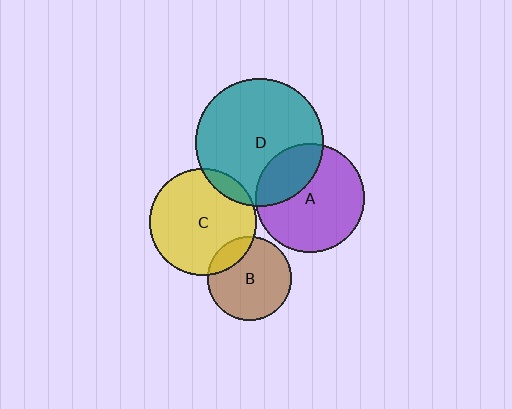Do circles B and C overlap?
Yes.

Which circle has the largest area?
Circle D (teal).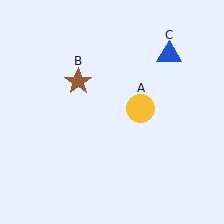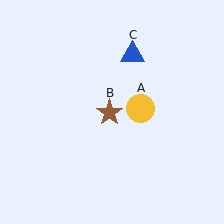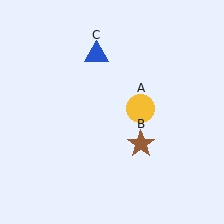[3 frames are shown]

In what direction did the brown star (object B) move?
The brown star (object B) moved down and to the right.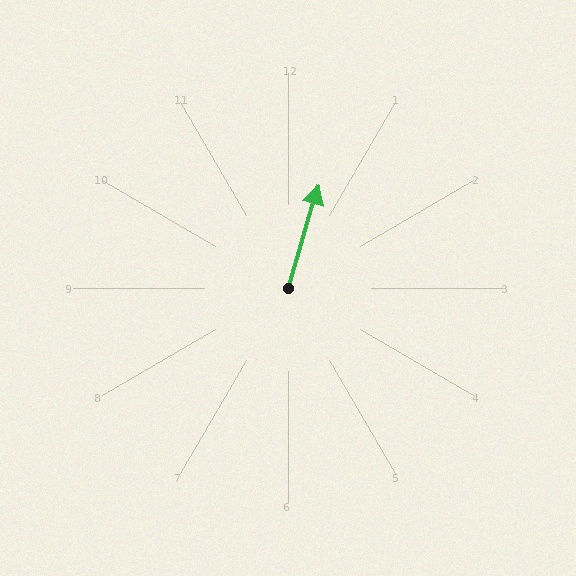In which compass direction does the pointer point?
North.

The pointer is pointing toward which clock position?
Roughly 1 o'clock.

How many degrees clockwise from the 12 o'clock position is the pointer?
Approximately 16 degrees.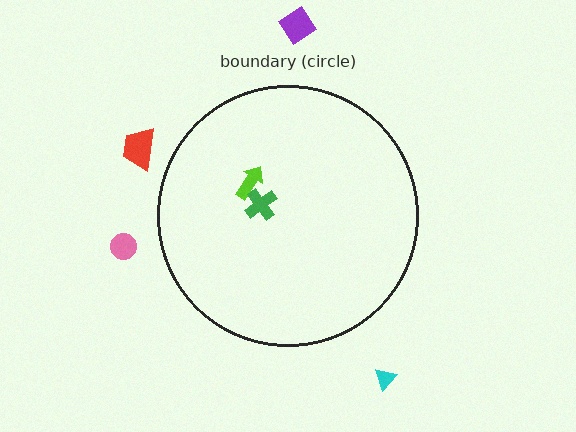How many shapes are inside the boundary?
2 inside, 4 outside.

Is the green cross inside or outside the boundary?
Inside.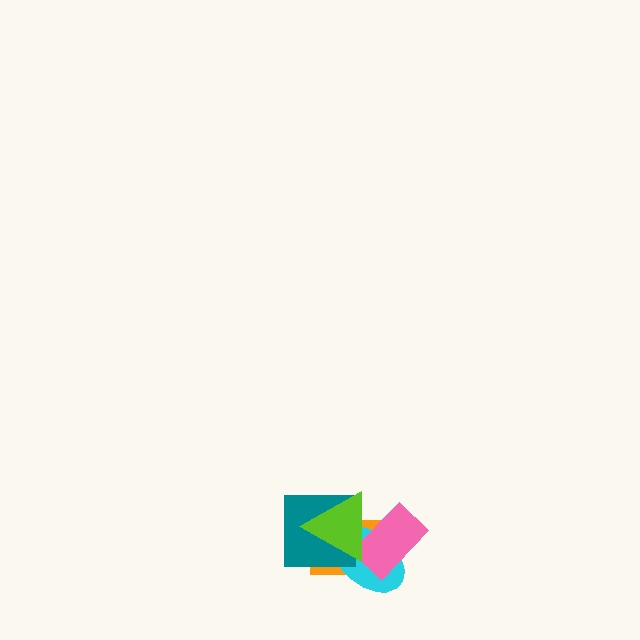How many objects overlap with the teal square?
3 objects overlap with the teal square.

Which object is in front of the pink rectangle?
The lime triangle is in front of the pink rectangle.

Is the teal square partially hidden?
Yes, it is partially covered by another shape.